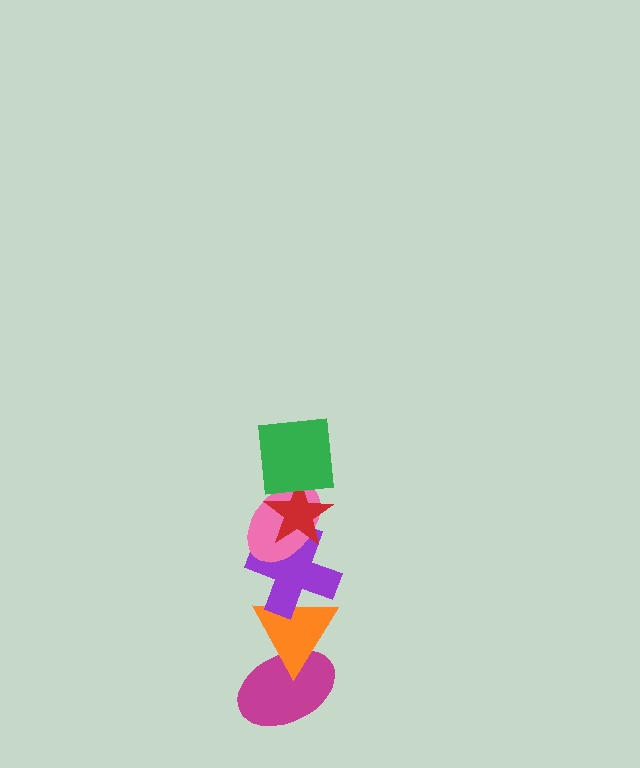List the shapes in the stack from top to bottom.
From top to bottom: the green square, the red star, the pink ellipse, the purple cross, the orange triangle, the magenta ellipse.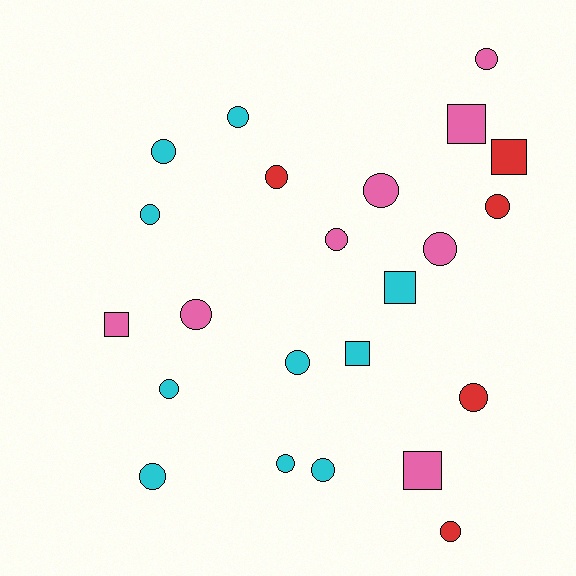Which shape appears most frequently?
Circle, with 17 objects.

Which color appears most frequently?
Cyan, with 10 objects.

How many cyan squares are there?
There are 2 cyan squares.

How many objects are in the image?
There are 23 objects.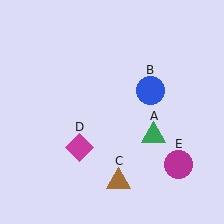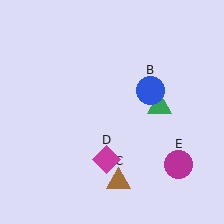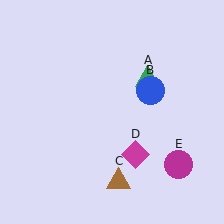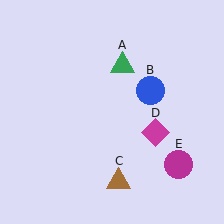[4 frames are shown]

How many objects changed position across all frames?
2 objects changed position: green triangle (object A), magenta diamond (object D).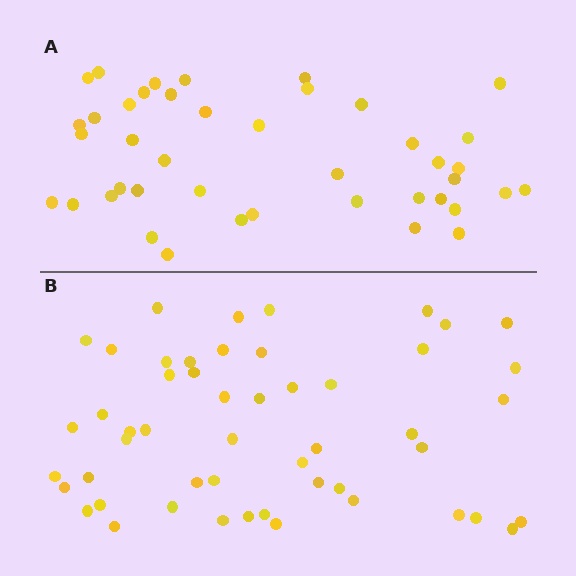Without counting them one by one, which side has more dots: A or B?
Region B (the bottom region) has more dots.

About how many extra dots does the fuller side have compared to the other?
Region B has roughly 8 or so more dots than region A.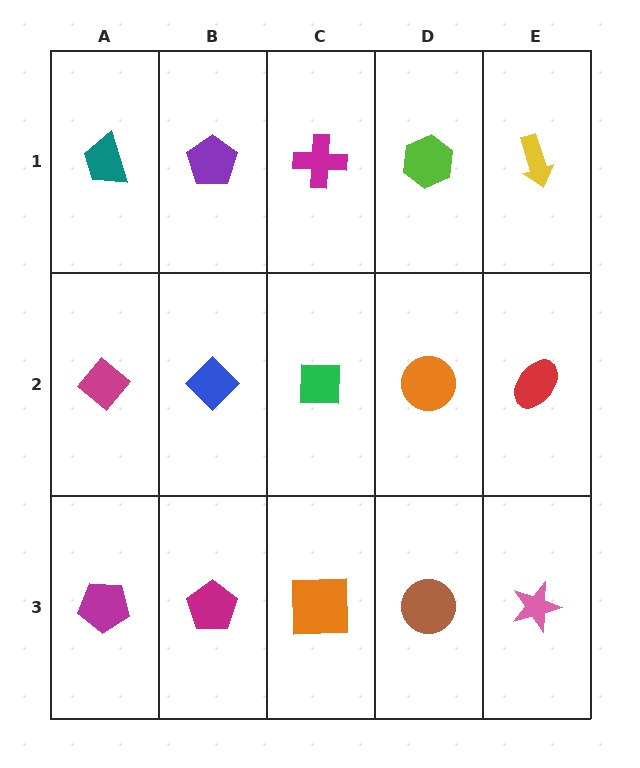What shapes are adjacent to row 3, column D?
An orange circle (row 2, column D), an orange square (row 3, column C), a pink star (row 3, column E).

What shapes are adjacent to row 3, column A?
A magenta diamond (row 2, column A), a magenta pentagon (row 3, column B).